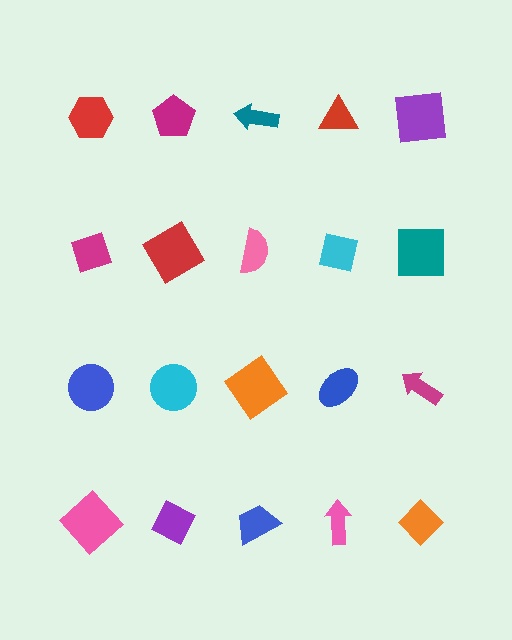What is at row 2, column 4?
A cyan square.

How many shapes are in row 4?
5 shapes.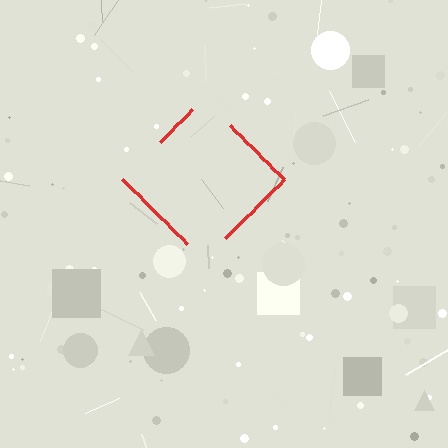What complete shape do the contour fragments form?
The contour fragments form a diamond.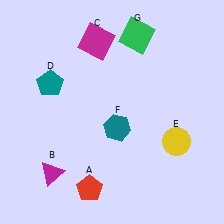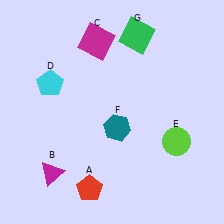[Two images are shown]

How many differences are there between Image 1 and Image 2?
There are 2 differences between the two images.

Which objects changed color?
D changed from teal to cyan. E changed from yellow to lime.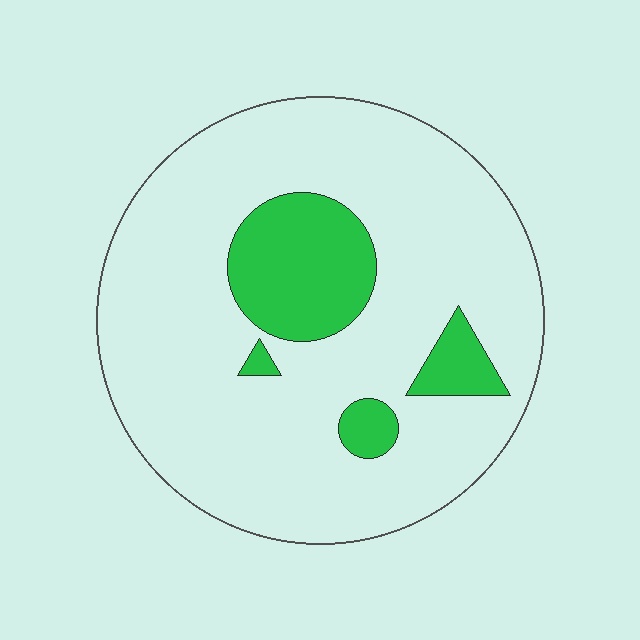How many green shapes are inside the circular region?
4.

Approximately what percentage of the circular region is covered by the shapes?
Approximately 15%.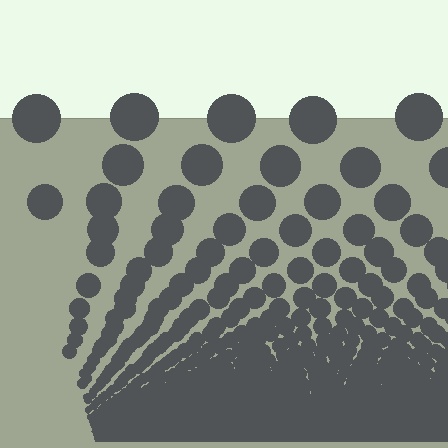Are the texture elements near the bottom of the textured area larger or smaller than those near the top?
Smaller. The gradient is inverted — elements near the bottom are smaller and denser.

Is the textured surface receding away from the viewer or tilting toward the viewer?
The surface appears to tilt toward the viewer. Texture elements get larger and sparser toward the top.